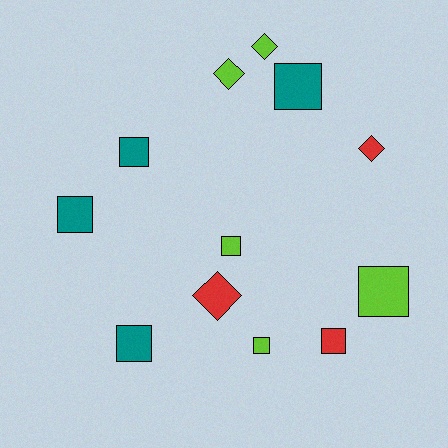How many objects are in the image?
There are 12 objects.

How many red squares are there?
There is 1 red square.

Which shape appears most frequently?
Square, with 8 objects.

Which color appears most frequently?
Lime, with 5 objects.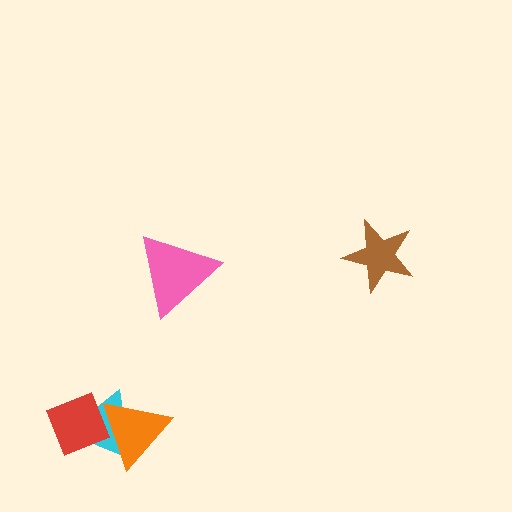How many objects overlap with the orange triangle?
2 objects overlap with the orange triangle.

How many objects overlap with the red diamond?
2 objects overlap with the red diamond.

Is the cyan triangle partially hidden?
Yes, it is partially covered by another shape.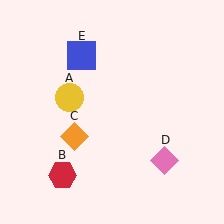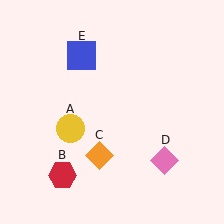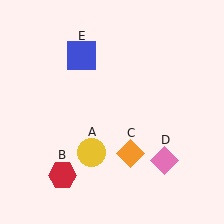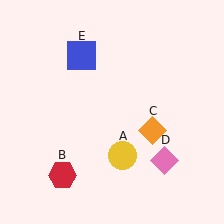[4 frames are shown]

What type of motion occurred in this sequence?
The yellow circle (object A), orange diamond (object C) rotated counterclockwise around the center of the scene.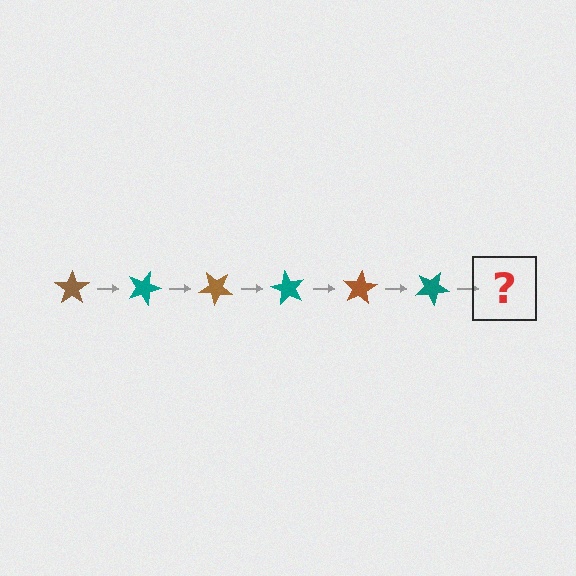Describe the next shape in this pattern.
It should be a brown star, rotated 120 degrees from the start.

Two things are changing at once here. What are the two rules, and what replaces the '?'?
The two rules are that it rotates 20 degrees each step and the color cycles through brown and teal. The '?' should be a brown star, rotated 120 degrees from the start.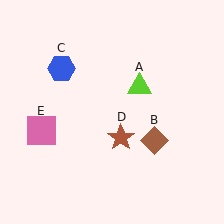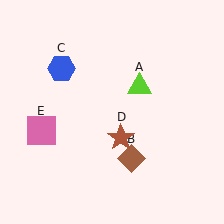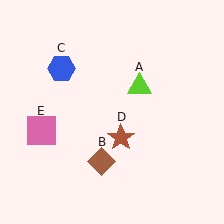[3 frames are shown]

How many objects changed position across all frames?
1 object changed position: brown diamond (object B).